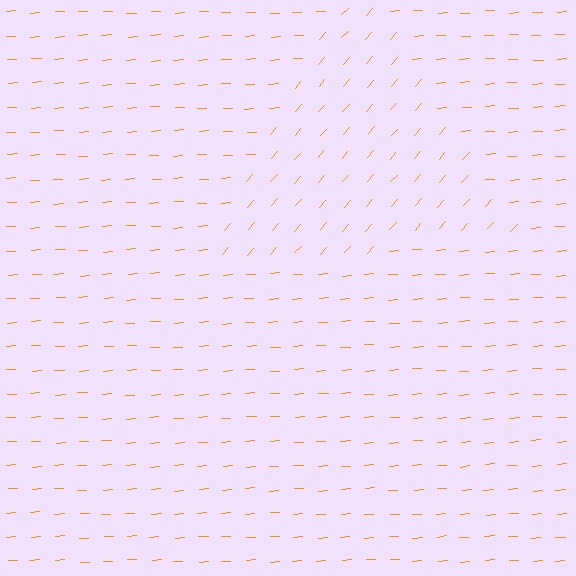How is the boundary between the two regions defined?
The boundary is defined purely by a change in line orientation (approximately 45 degrees difference). All lines are the same color and thickness.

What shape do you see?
I see a triangle.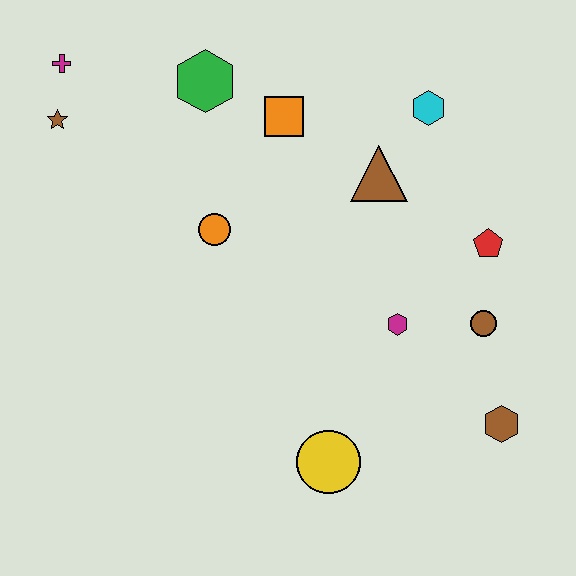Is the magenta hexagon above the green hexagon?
No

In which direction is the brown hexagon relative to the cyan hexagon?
The brown hexagon is below the cyan hexagon.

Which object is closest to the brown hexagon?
The brown circle is closest to the brown hexagon.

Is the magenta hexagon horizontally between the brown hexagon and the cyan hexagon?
No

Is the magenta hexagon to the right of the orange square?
Yes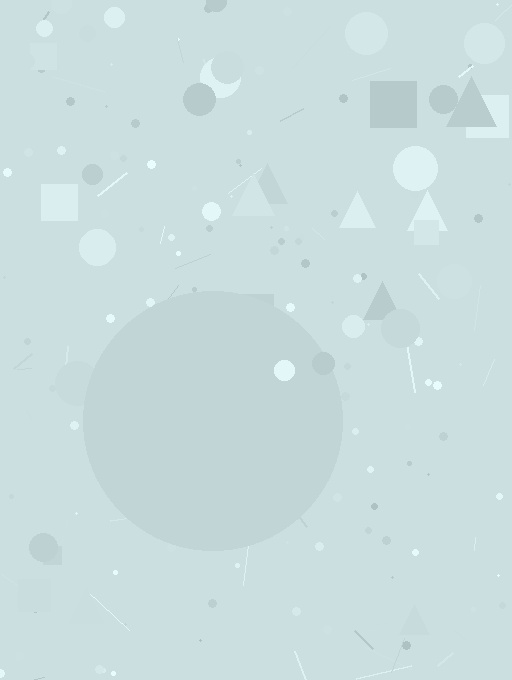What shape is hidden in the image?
A circle is hidden in the image.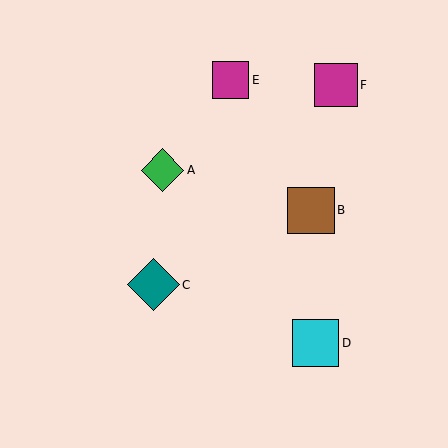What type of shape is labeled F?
Shape F is a magenta square.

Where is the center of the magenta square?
The center of the magenta square is at (336, 85).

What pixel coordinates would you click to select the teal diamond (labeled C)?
Click at (153, 285) to select the teal diamond C.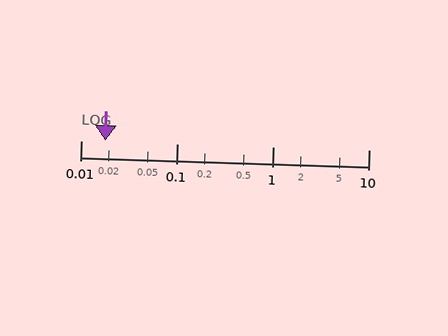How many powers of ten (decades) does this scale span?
The scale spans 3 decades, from 0.01 to 10.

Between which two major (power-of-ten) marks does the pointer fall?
The pointer is between 0.01 and 0.1.